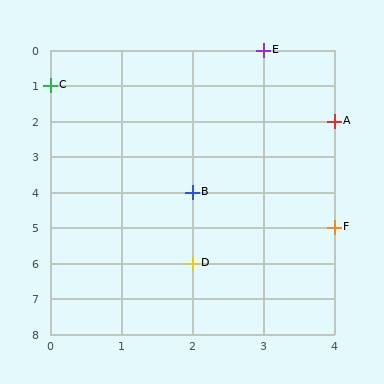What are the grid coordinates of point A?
Point A is at grid coordinates (4, 2).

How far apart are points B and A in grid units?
Points B and A are 2 columns and 2 rows apart (about 2.8 grid units diagonally).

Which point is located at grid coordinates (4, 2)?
Point A is at (4, 2).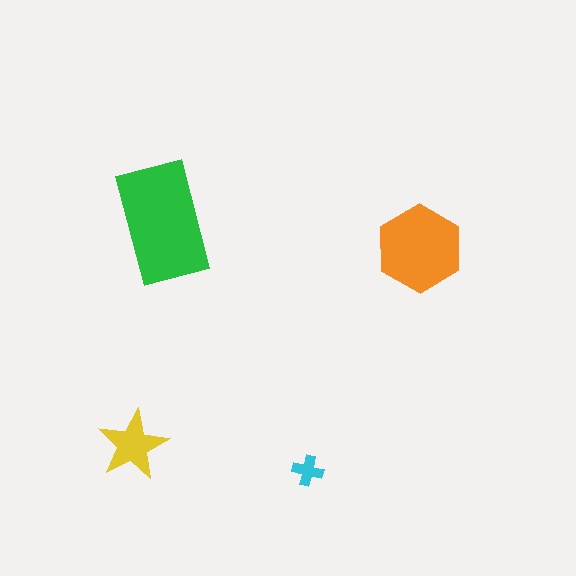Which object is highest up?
The green rectangle is topmost.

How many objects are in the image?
There are 4 objects in the image.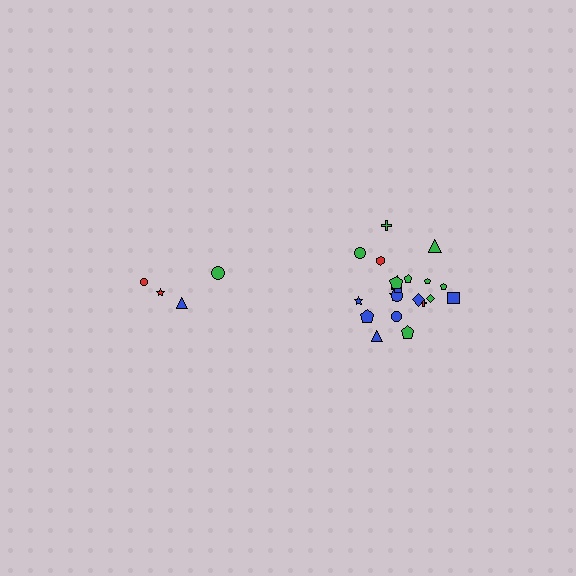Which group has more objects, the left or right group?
The right group.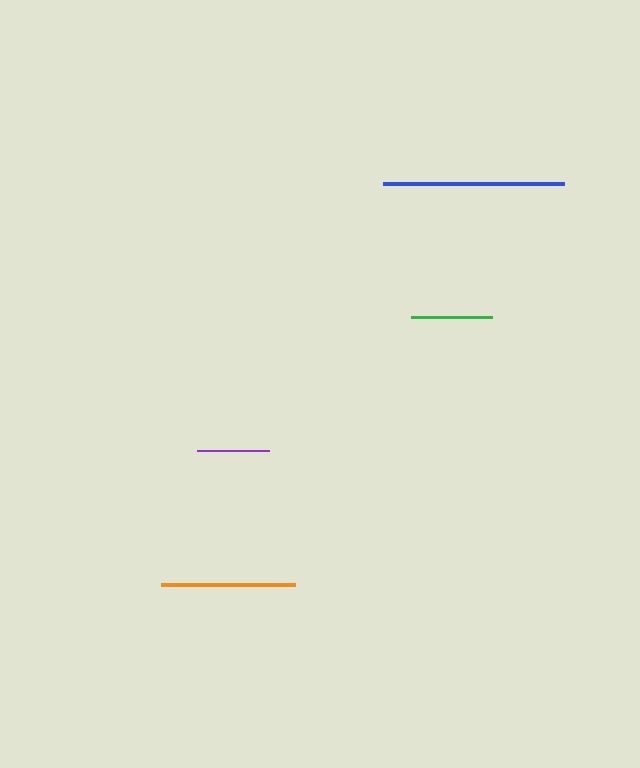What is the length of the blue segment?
The blue segment is approximately 181 pixels long.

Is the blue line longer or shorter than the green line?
The blue line is longer than the green line.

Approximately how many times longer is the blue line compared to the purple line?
The blue line is approximately 2.5 times the length of the purple line.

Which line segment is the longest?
The blue line is the longest at approximately 181 pixels.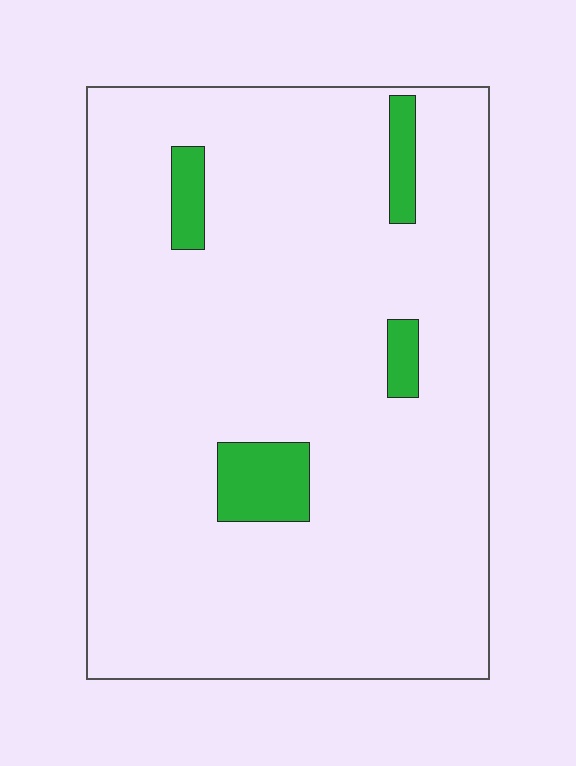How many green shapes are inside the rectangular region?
4.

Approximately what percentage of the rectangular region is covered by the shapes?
Approximately 5%.